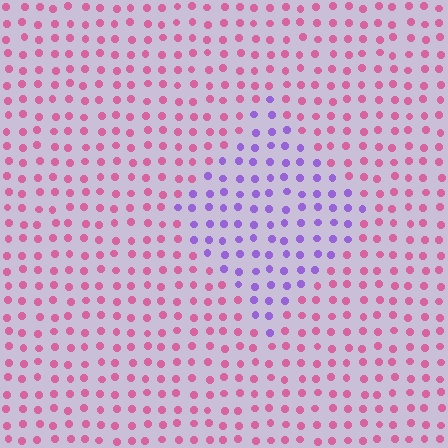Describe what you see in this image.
The image is filled with small pink elements in a uniform arrangement. A diamond-shaped region is visible where the elements are tinted to a slightly different hue, forming a subtle color boundary.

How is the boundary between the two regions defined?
The boundary is defined purely by a slight shift in hue (about 61 degrees). Spacing, size, and orientation are identical on both sides.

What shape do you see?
I see a diamond.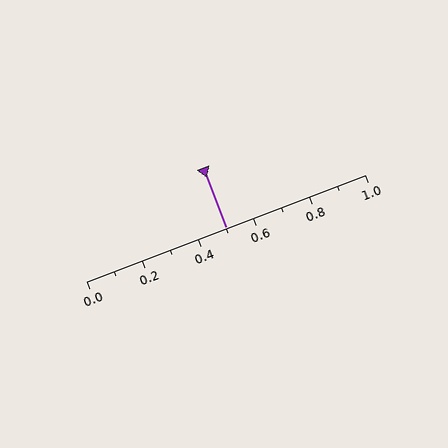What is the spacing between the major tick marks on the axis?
The major ticks are spaced 0.2 apart.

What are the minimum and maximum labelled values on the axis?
The axis runs from 0.0 to 1.0.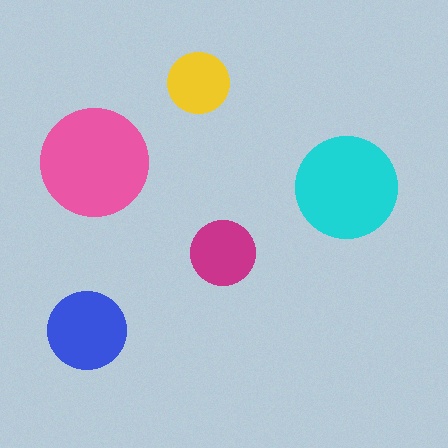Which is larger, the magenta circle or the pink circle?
The pink one.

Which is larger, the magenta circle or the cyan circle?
The cyan one.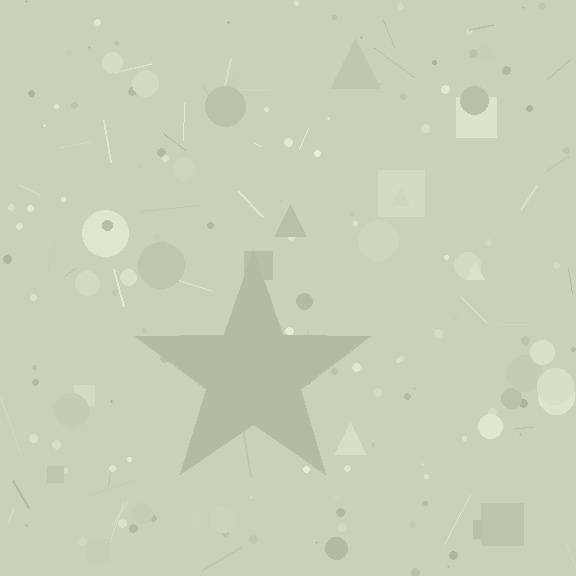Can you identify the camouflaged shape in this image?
The camouflaged shape is a star.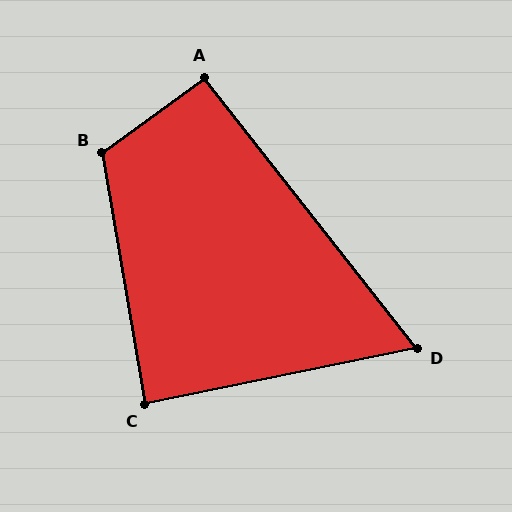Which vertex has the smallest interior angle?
D, at approximately 64 degrees.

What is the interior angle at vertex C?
Approximately 88 degrees (approximately right).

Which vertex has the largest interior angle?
B, at approximately 116 degrees.